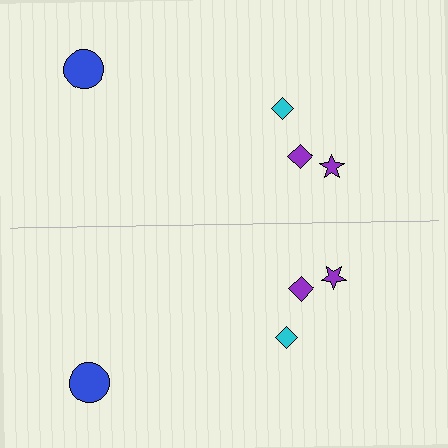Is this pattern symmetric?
Yes, this pattern has bilateral (reflection) symmetry.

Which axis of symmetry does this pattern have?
The pattern has a horizontal axis of symmetry running through the center of the image.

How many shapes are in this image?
There are 8 shapes in this image.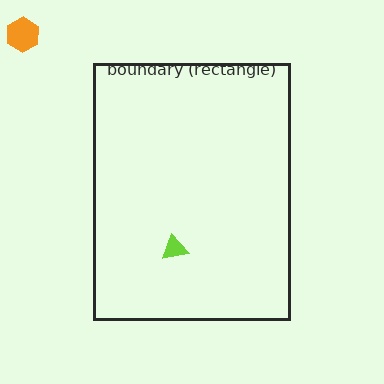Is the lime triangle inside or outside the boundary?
Inside.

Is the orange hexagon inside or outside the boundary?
Outside.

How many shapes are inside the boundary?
1 inside, 1 outside.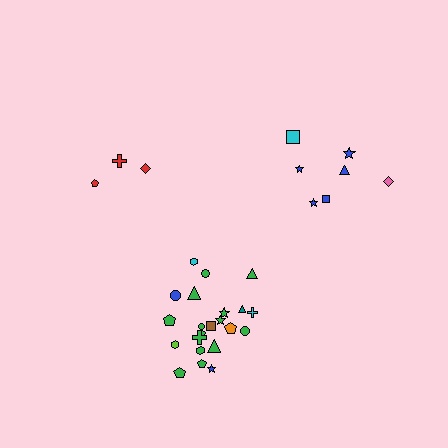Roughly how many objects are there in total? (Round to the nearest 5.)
Roughly 30 objects in total.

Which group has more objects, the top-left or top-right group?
The top-right group.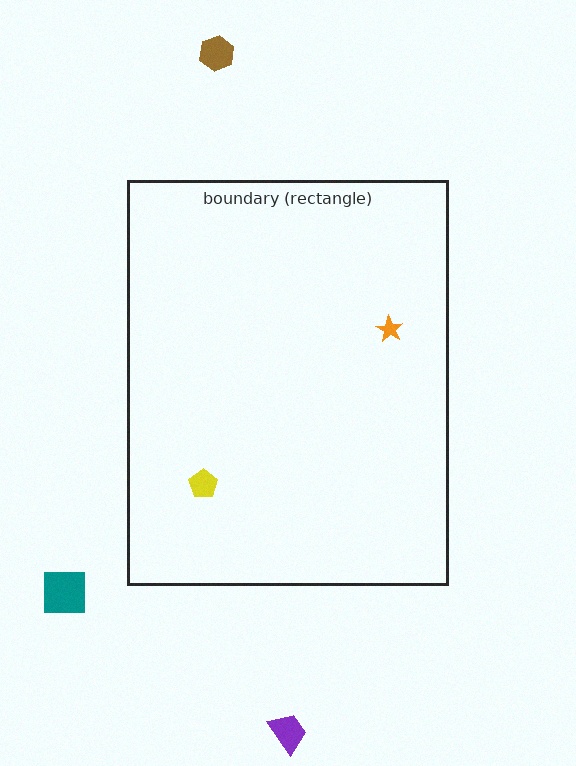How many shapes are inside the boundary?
2 inside, 3 outside.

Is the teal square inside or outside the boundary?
Outside.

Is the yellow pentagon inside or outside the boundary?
Inside.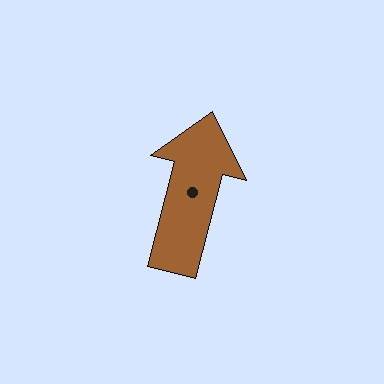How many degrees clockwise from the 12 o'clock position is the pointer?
Approximately 14 degrees.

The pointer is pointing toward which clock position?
Roughly 12 o'clock.